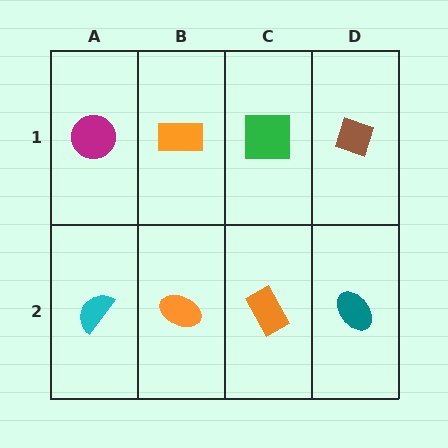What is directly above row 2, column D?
A brown diamond.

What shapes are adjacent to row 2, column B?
An orange rectangle (row 1, column B), a cyan semicircle (row 2, column A), an orange rectangle (row 2, column C).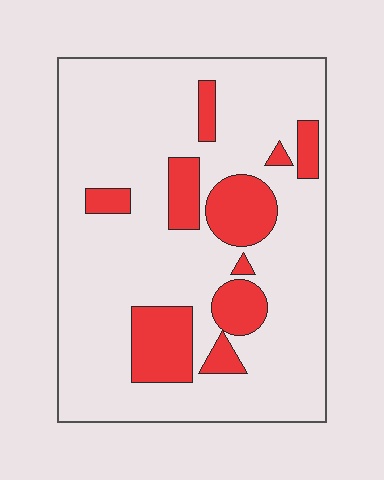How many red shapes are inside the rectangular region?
10.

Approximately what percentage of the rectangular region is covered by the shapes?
Approximately 20%.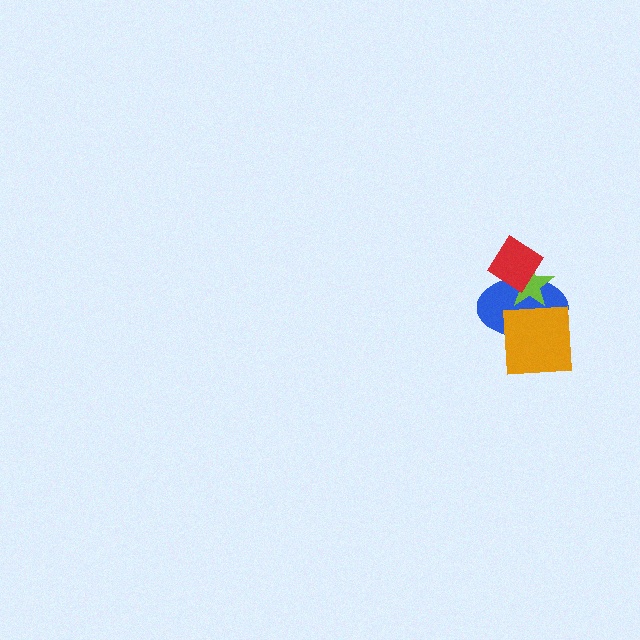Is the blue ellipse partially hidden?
Yes, it is partially covered by another shape.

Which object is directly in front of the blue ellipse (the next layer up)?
The lime star is directly in front of the blue ellipse.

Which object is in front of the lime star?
The red diamond is in front of the lime star.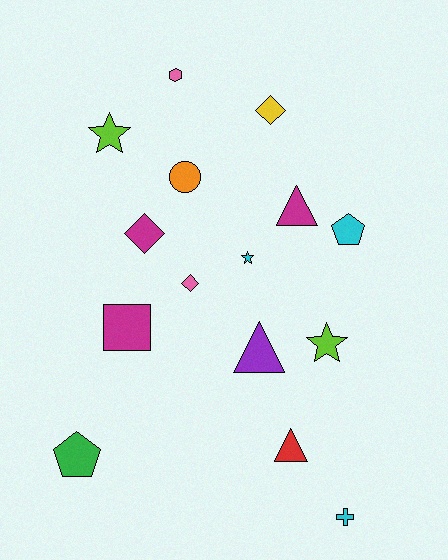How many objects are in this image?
There are 15 objects.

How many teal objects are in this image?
There are no teal objects.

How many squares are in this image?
There is 1 square.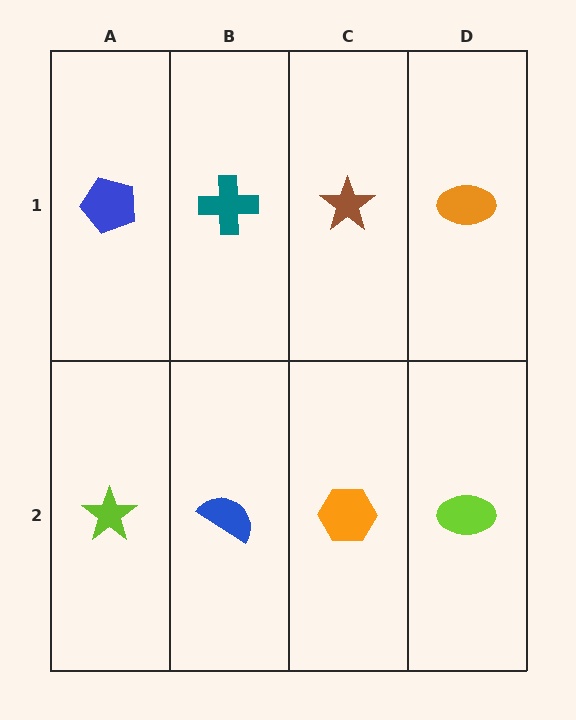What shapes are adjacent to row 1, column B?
A blue semicircle (row 2, column B), a blue pentagon (row 1, column A), a brown star (row 1, column C).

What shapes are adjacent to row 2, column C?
A brown star (row 1, column C), a blue semicircle (row 2, column B), a lime ellipse (row 2, column D).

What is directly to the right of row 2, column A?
A blue semicircle.